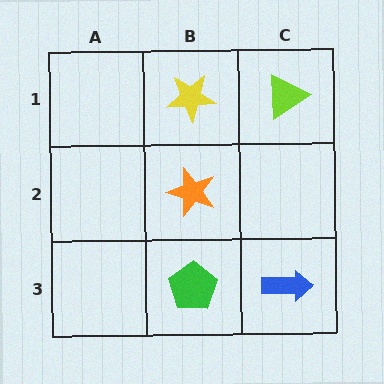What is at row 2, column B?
An orange star.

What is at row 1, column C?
A lime triangle.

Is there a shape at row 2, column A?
No, that cell is empty.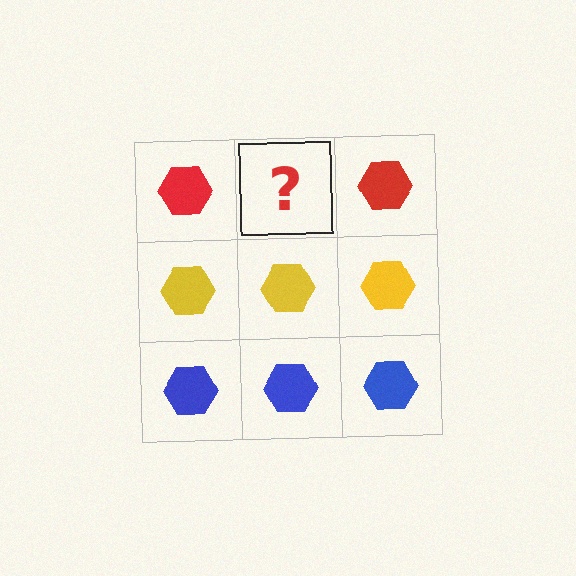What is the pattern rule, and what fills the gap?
The rule is that each row has a consistent color. The gap should be filled with a red hexagon.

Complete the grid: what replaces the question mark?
The question mark should be replaced with a red hexagon.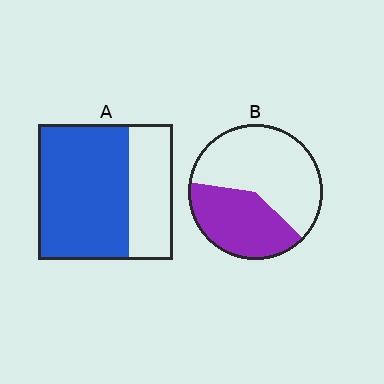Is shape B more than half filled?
No.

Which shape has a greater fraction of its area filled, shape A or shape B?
Shape A.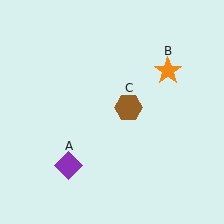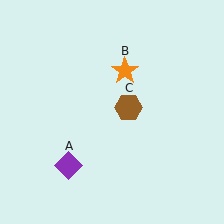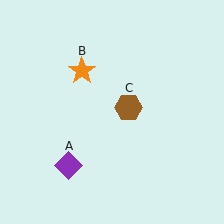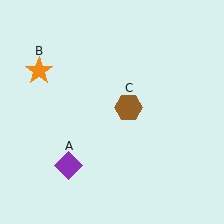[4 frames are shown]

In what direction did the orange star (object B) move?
The orange star (object B) moved left.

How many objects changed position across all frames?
1 object changed position: orange star (object B).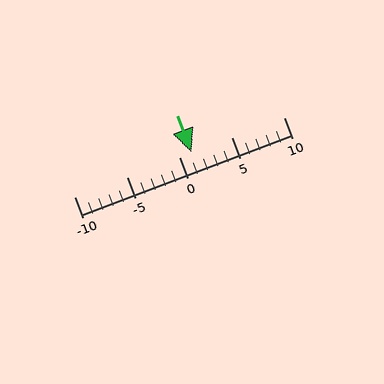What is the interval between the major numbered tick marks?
The major tick marks are spaced 5 units apart.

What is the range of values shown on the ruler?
The ruler shows values from -10 to 10.